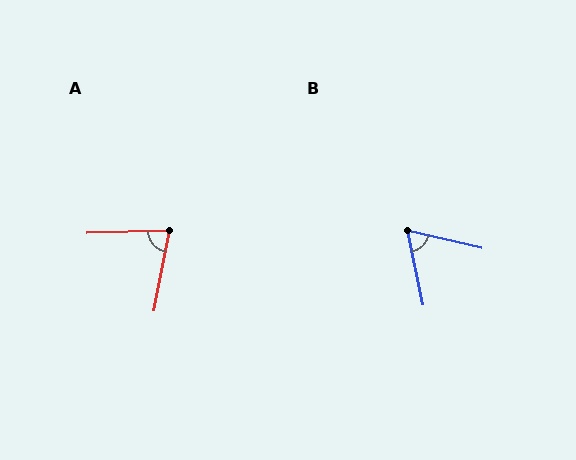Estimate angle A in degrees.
Approximately 77 degrees.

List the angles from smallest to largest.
B (65°), A (77°).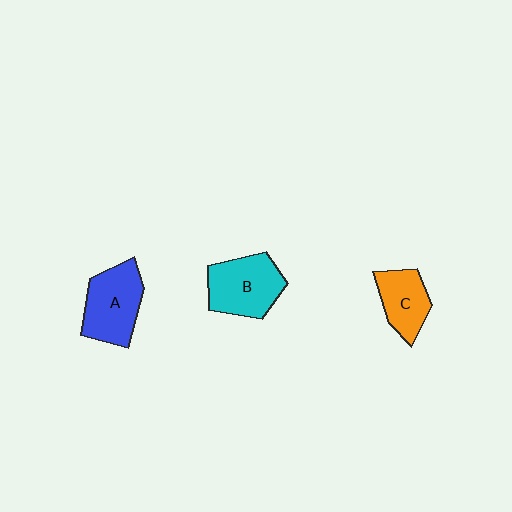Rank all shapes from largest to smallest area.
From largest to smallest: B (cyan), A (blue), C (orange).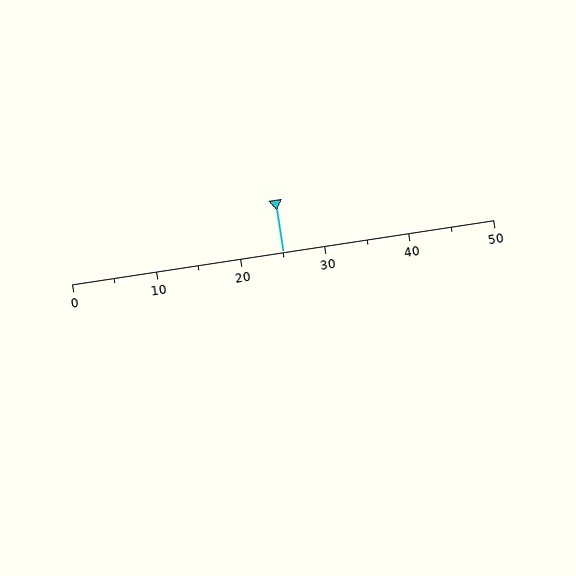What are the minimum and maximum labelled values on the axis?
The axis runs from 0 to 50.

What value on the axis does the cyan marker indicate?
The marker indicates approximately 25.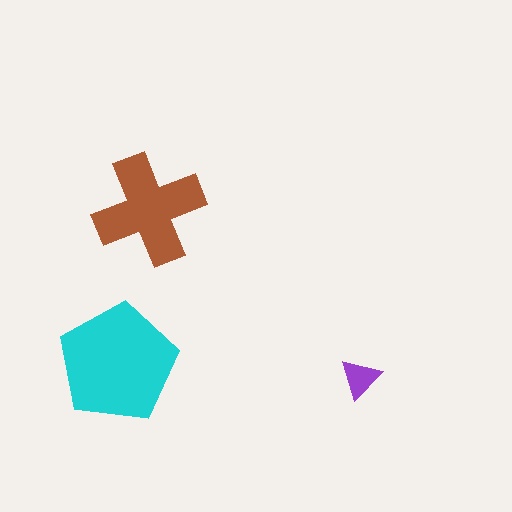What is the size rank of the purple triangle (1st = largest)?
3rd.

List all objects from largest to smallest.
The cyan pentagon, the brown cross, the purple triangle.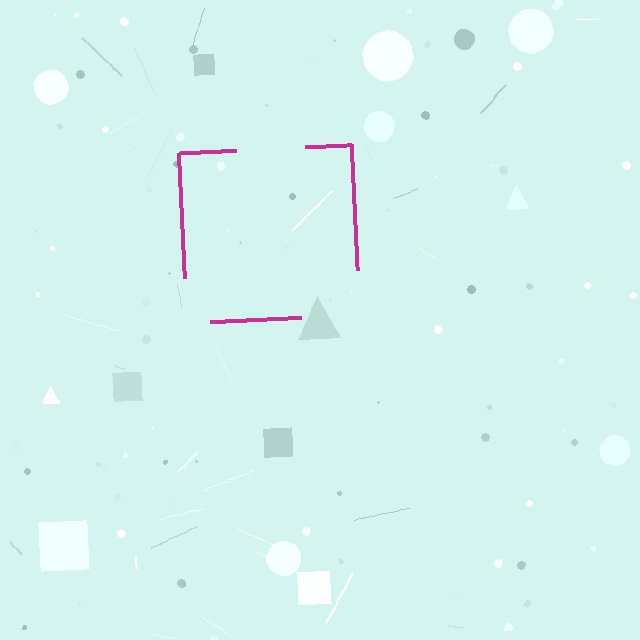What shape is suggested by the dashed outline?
The dashed outline suggests a square.